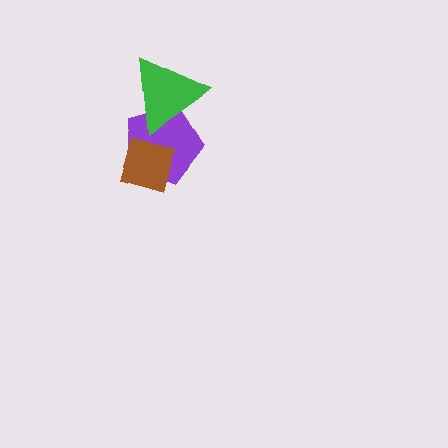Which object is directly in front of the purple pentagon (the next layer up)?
The brown diamond is directly in front of the purple pentagon.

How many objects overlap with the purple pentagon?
2 objects overlap with the purple pentagon.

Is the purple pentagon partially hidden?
Yes, it is partially covered by another shape.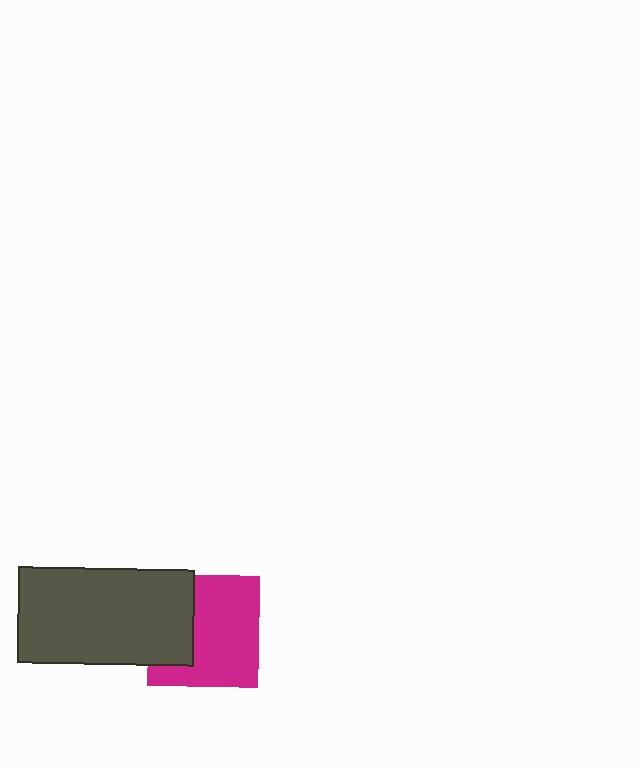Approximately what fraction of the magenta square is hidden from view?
Roughly 34% of the magenta square is hidden behind the dark gray rectangle.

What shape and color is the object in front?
The object in front is a dark gray rectangle.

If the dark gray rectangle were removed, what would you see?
You would see the complete magenta square.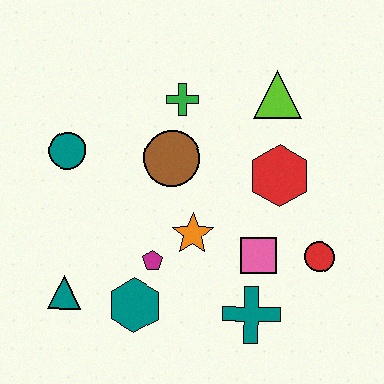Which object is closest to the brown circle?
The green cross is closest to the brown circle.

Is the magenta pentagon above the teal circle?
No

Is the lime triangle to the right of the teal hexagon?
Yes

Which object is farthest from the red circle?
The teal circle is farthest from the red circle.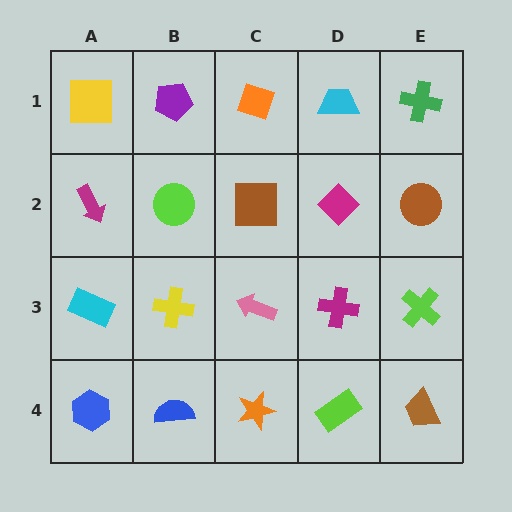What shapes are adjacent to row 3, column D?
A magenta diamond (row 2, column D), a lime rectangle (row 4, column D), a pink arrow (row 3, column C), a lime cross (row 3, column E).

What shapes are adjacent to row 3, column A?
A magenta arrow (row 2, column A), a blue hexagon (row 4, column A), a yellow cross (row 3, column B).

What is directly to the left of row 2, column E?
A magenta diamond.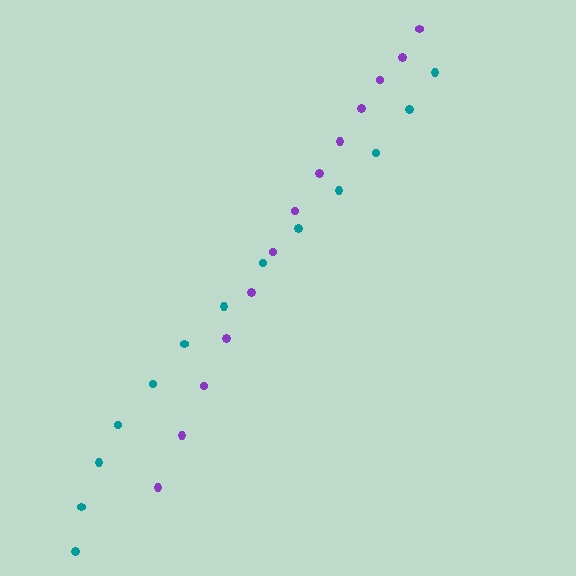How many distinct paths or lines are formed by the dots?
There are 2 distinct paths.